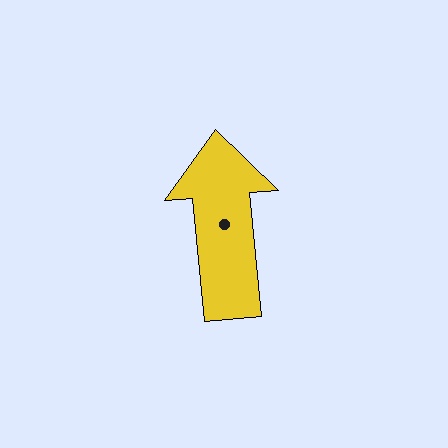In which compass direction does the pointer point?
North.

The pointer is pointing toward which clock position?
Roughly 12 o'clock.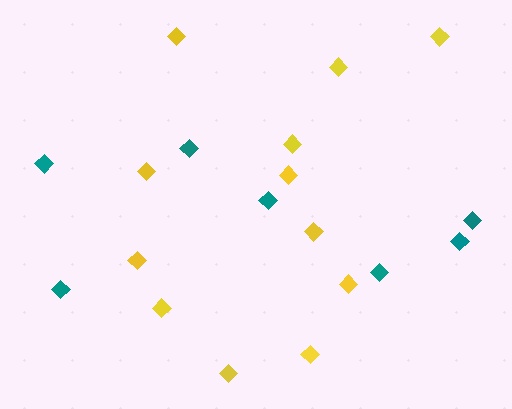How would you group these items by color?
There are 2 groups: one group of yellow diamonds (12) and one group of teal diamonds (7).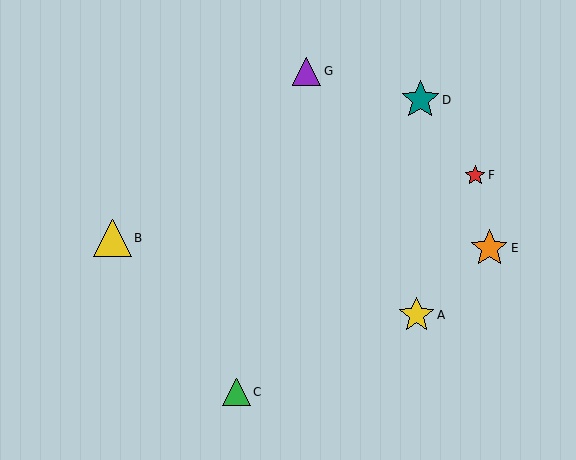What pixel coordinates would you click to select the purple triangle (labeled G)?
Click at (307, 71) to select the purple triangle G.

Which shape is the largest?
The teal star (labeled D) is the largest.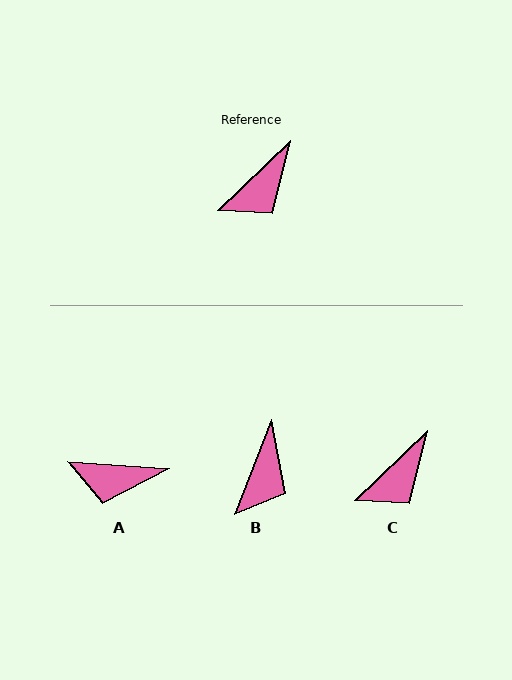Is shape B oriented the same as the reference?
No, it is off by about 25 degrees.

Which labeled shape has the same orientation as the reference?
C.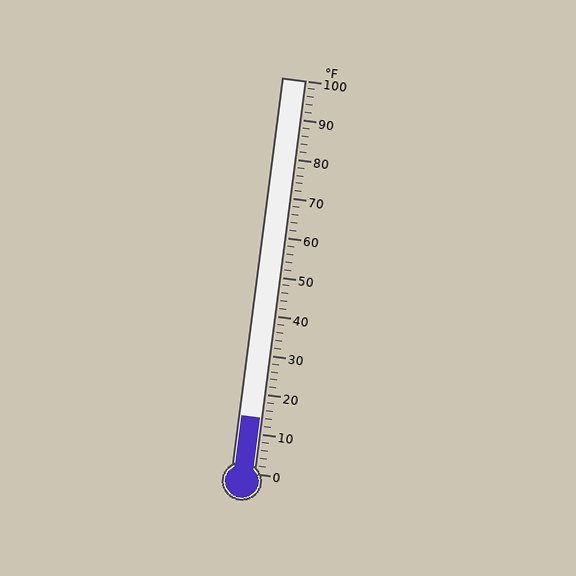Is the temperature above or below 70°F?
The temperature is below 70°F.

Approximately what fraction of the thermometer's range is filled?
The thermometer is filled to approximately 15% of its range.